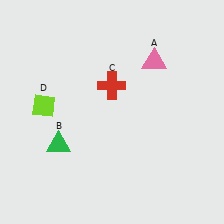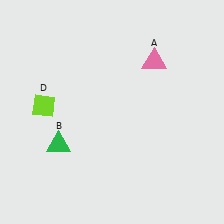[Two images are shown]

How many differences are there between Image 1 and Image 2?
There is 1 difference between the two images.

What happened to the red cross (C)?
The red cross (C) was removed in Image 2. It was in the top-left area of Image 1.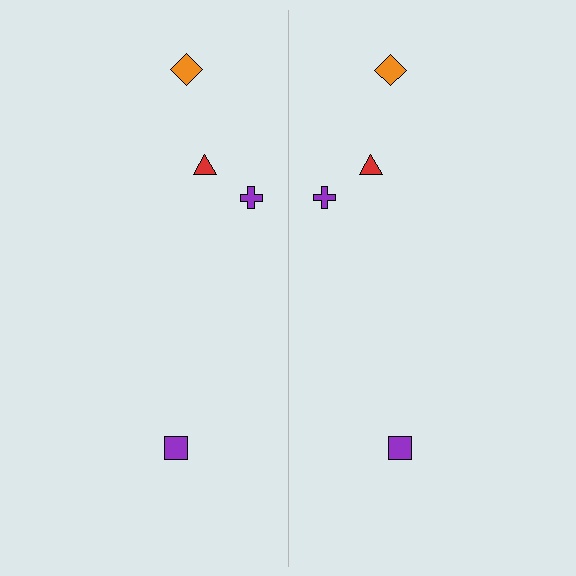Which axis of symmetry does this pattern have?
The pattern has a vertical axis of symmetry running through the center of the image.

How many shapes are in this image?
There are 8 shapes in this image.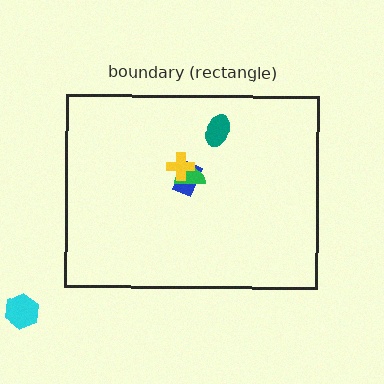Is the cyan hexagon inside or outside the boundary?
Outside.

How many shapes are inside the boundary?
4 inside, 1 outside.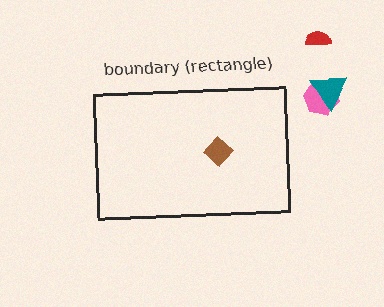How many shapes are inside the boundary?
1 inside, 3 outside.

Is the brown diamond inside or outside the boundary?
Inside.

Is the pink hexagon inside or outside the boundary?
Outside.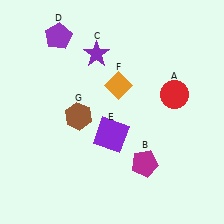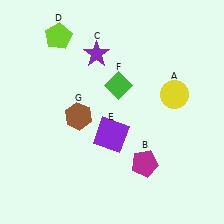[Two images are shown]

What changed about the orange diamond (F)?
In Image 1, F is orange. In Image 2, it changed to green.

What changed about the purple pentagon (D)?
In Image 1, D is purple. In Image 2, it changed to lime.